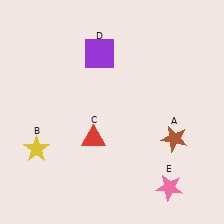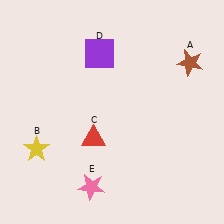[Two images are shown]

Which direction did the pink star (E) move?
The pink star (E) moved left.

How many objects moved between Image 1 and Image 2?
2 objects moved between the two images.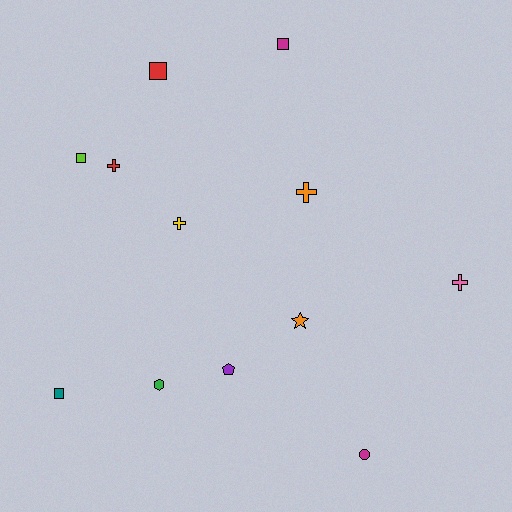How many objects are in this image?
There are 12 objects.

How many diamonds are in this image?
There are no diamonds.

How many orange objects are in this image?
There are 2 orange objects.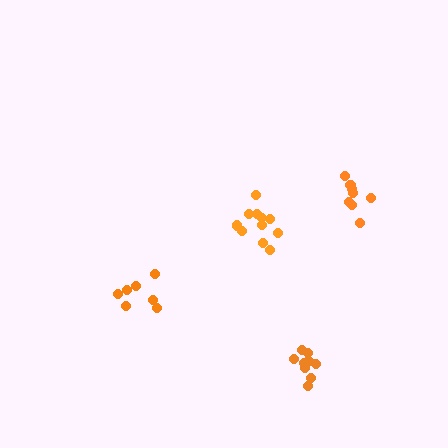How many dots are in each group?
Group 1: 7 dots, Group 2: 9 dots, Group 3: 8 dots, Group 4: 11 dots (35 total).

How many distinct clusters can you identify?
There are 4 distinct clusters.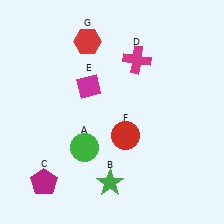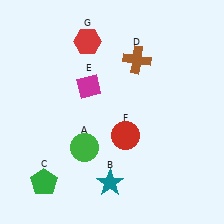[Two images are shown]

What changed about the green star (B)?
In Image 1, B is green. In Image 2, it changed to teal.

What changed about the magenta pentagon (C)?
In Image 1, C is magenta. In Image 2, it changed to green.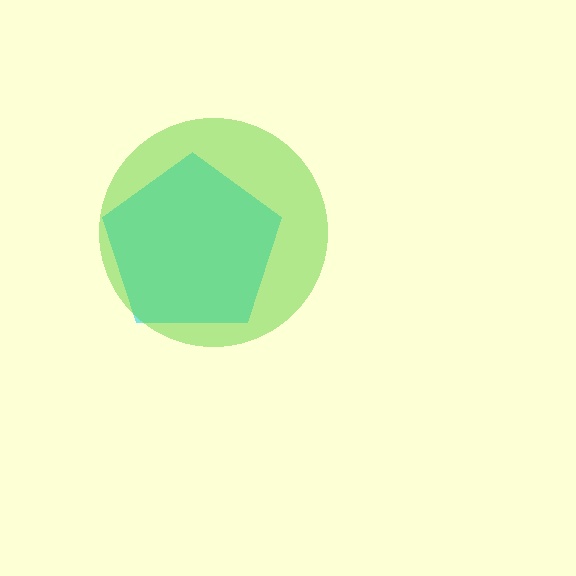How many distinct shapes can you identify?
There are 2 distinct shapes: a cyan pentagon, a lime circle.